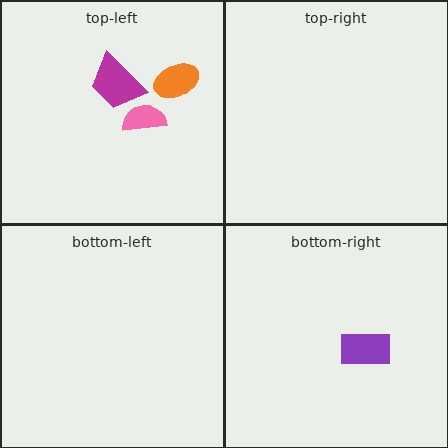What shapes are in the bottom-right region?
The purple rectangle.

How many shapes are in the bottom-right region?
1.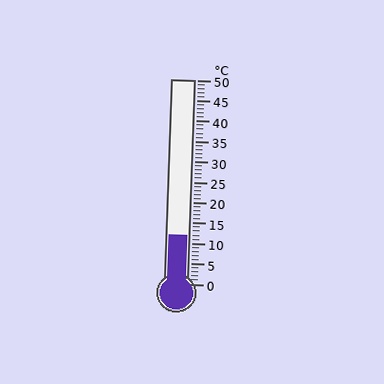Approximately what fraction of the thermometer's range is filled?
The thermometer is filled to approximately 25% of its range.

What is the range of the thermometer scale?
The thermometer scale ranges from 0°C to 50°C.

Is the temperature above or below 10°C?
The temperature is above 10°C.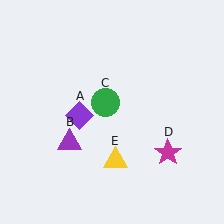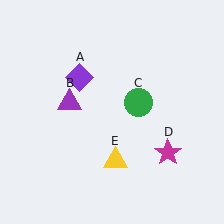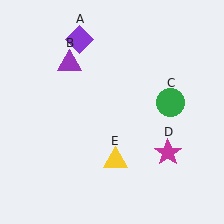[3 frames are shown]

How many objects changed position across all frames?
3 objects changed position: purple diamond (object A), purple triangle (object B), green circle (object C).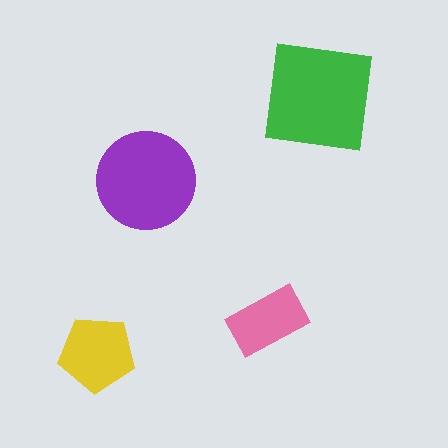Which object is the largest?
The green square.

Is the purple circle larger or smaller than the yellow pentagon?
Larger.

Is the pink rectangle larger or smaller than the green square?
Smaller.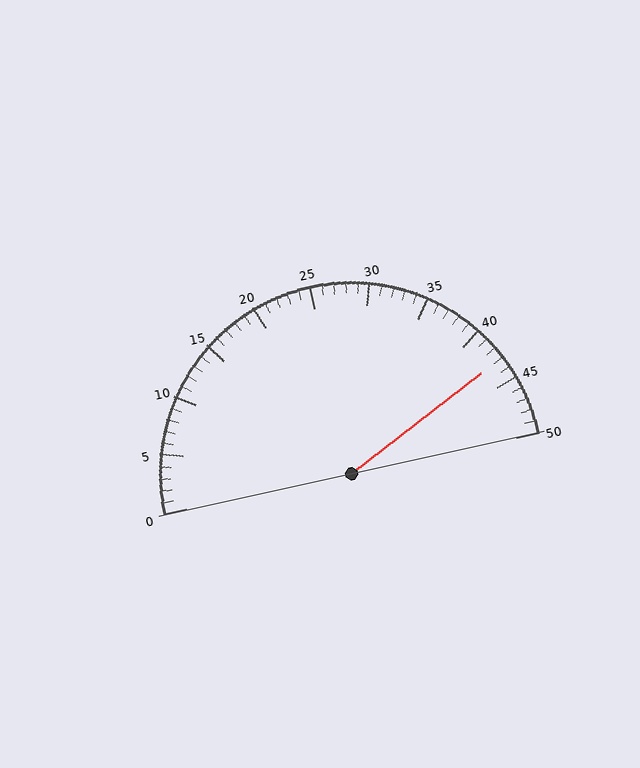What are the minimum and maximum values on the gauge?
The gauge ranges from 0 to 50.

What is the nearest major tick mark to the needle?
The nearest major tick mark is 45.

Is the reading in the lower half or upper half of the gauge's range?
The reading is in the upper half of the range (0 to 50).